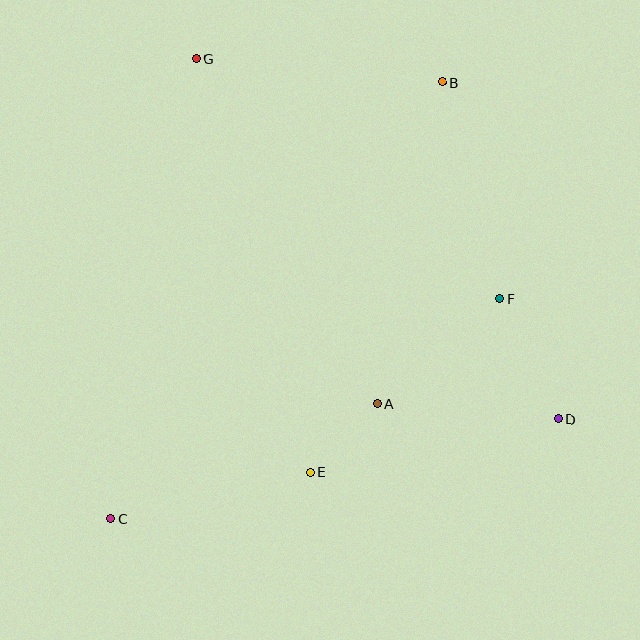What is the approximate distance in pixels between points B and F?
The distance between B and F is approximately 224 pixels.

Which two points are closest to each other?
Points A and E are closest to each other.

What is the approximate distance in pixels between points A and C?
The distance between A and C is approximately 291 pixels.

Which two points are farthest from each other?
Points B and C are farthest from each other.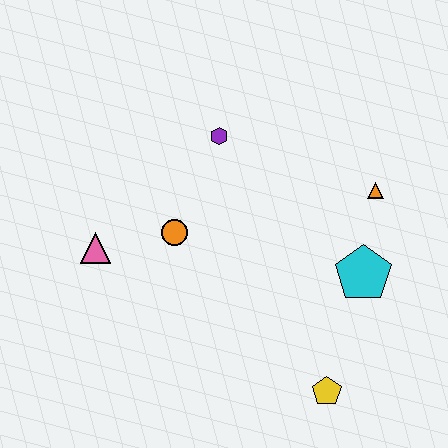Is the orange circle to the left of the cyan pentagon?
Yes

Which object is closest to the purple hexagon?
The orange circle is closest to the purple hexagon.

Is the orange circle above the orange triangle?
No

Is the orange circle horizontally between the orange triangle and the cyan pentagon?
No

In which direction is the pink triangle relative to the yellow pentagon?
The pink triangle is to the left of the yellow pentagon.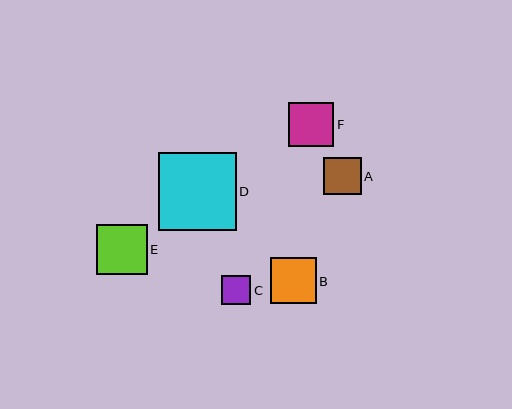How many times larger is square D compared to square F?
Square D is approximately 1.8 times the size of square F.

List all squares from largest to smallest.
From largest to smallest: D, E, B, F, A, C.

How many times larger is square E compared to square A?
Square E is approximately 1.4 times the size of square A.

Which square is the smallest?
Square C is the smallest with a size of approximately 29 pixels.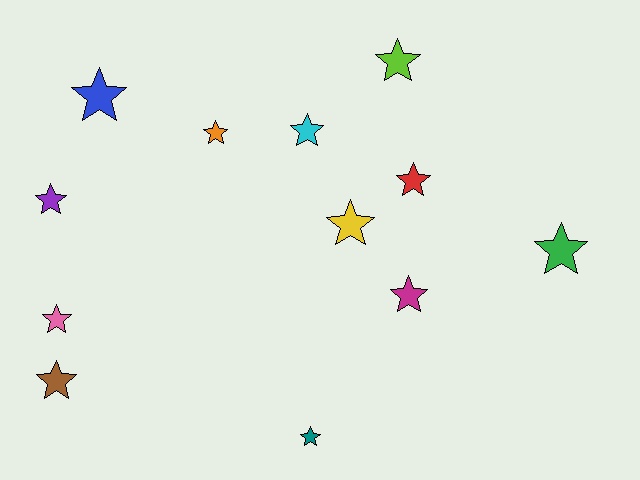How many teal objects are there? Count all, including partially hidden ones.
There is 1 teal object.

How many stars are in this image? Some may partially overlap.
There are 12 stars.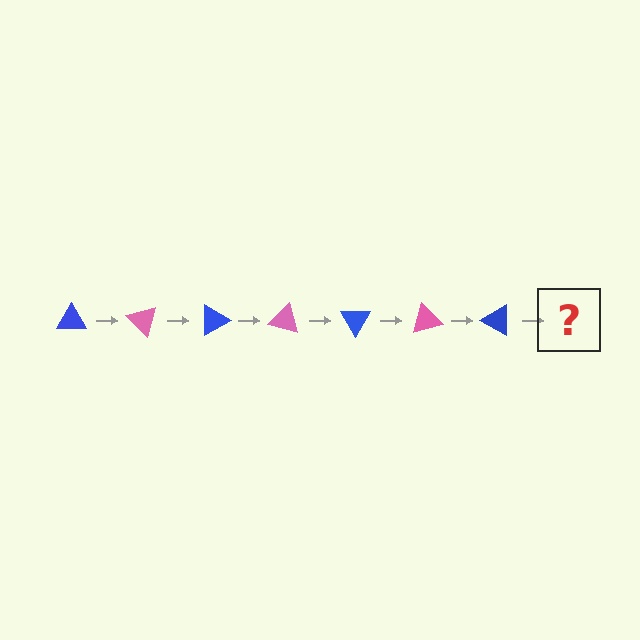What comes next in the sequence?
The next element should be a pink triangle, rotated 315 degrees from the start.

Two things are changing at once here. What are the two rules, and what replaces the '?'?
The two rules are that it rotates 45 degrees each step and the color cycles through blue and pink. The '?' should be a pink triangle, rotated 315 degrees from the start.